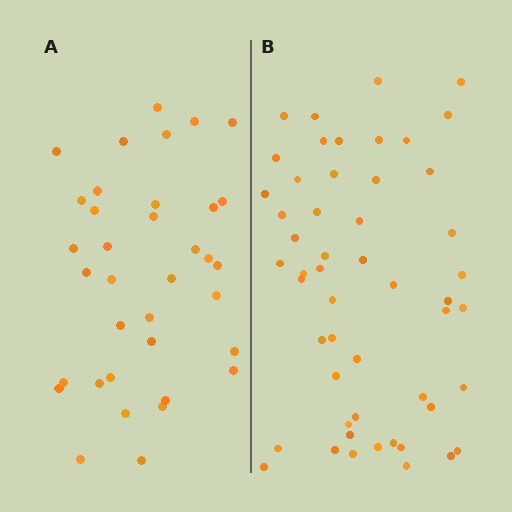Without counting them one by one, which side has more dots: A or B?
Region B (the right region) has more dots.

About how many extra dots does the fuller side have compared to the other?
Region B has approximately 15 more dots than region A.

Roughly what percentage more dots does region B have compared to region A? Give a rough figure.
About 45% more.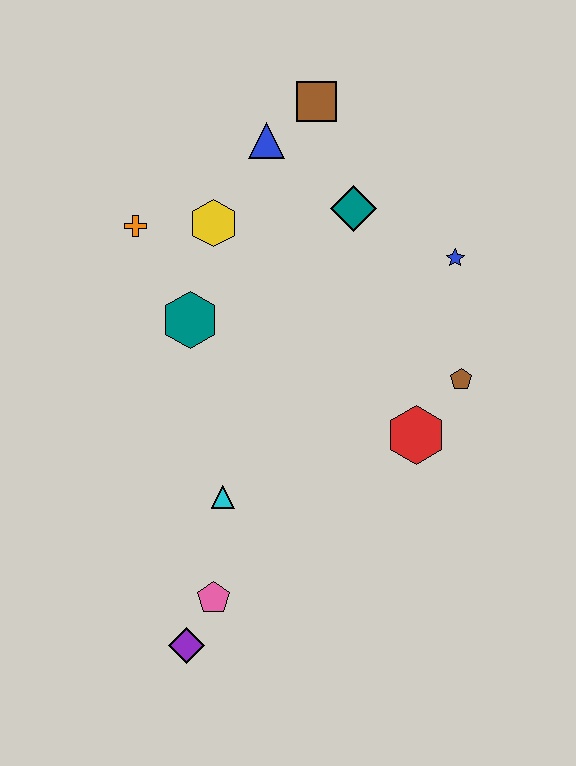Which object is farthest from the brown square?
The purple diamond is farthest from the brown square.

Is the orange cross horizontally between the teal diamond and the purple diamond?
No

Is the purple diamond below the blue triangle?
Yes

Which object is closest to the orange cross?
The yellow hexagon is closest to the orange cross.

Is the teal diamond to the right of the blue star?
No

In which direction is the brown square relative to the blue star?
The brown square is above the blue star.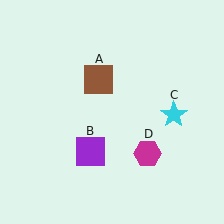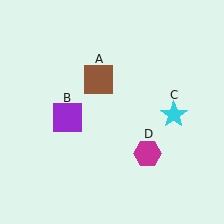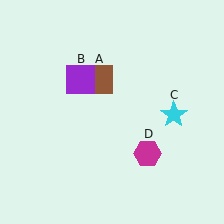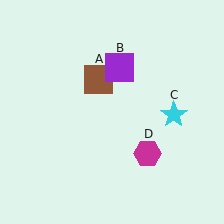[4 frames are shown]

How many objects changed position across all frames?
1 object changed position: purple square (object B).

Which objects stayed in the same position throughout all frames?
Brown square (object A) and cyan star (object C) and magenta hexagon (object D) remained stationary.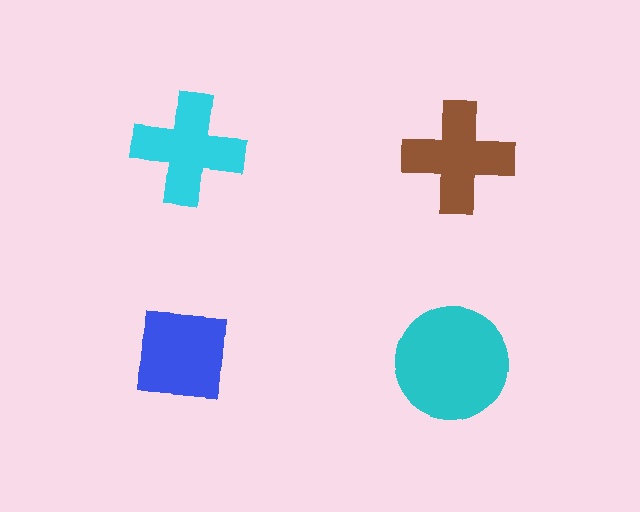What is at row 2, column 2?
A cyan circle.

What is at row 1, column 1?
A cyan cross.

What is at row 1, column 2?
A brown cross.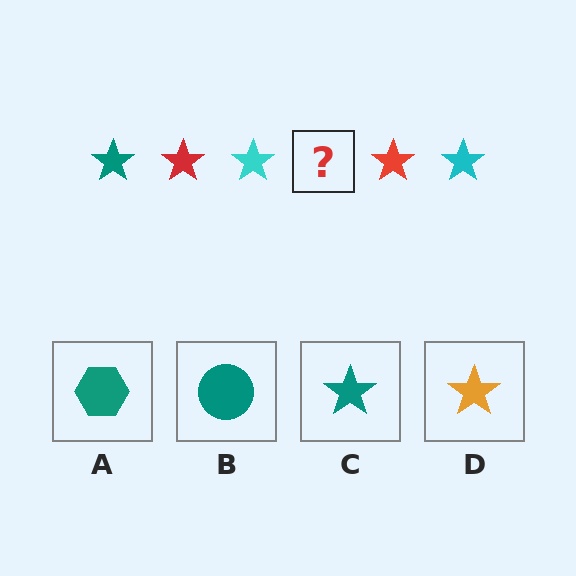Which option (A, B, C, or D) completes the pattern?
C.